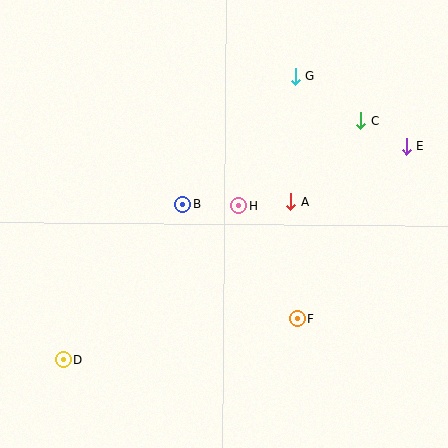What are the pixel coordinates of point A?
Point A is at (291, 201).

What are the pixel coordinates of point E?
Point E is at (406, 146).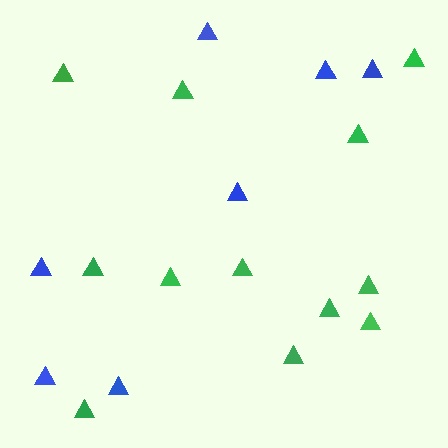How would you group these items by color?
There are 2 groups: one group of green triangles (12) and one group of blue triangles (7).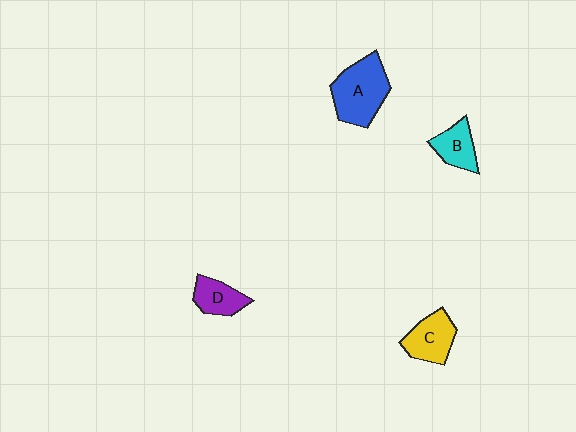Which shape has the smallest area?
Shape D (purple).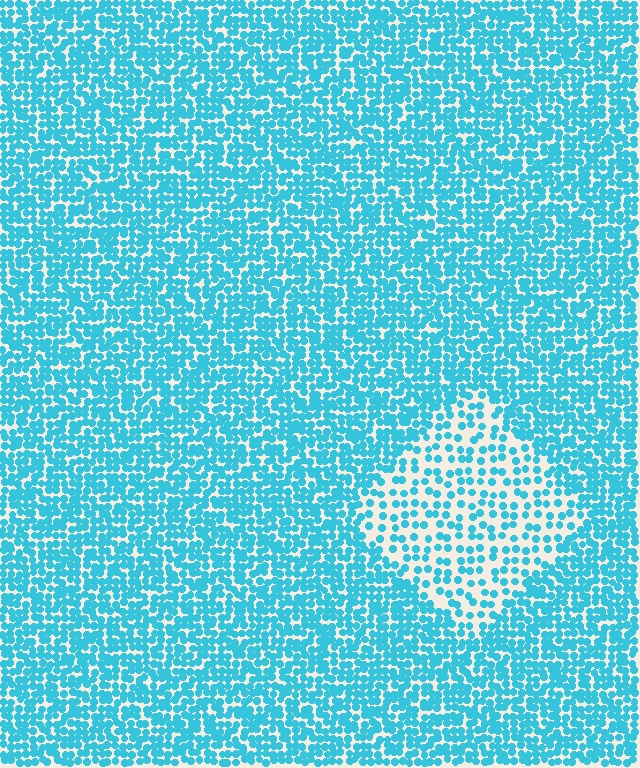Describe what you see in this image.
The image contains small cyan elements arranged at two different densities. A diamond-shaped region is visible where the elements are less densely packed than the surrounding area.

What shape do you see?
I see a diamond.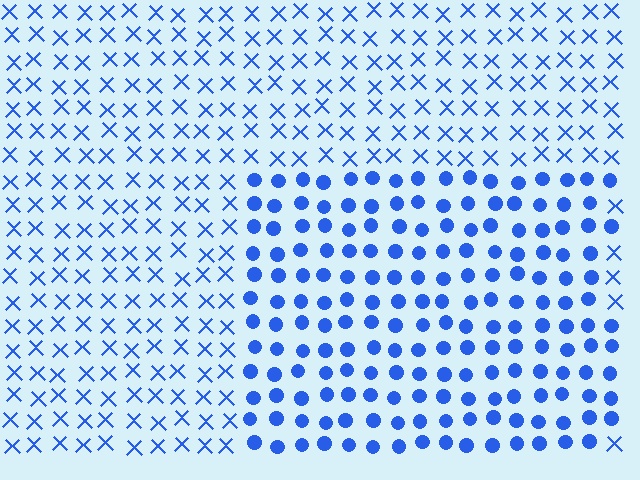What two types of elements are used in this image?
The image uses circles inside the rectangle region and X marks outside it.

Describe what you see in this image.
The image is filled with small blue elements arranged in a uniform grid. A rectangle-shaped region contains circles, while the surrounding area contains X marks. The boundary is defined purely by the change in element shape.